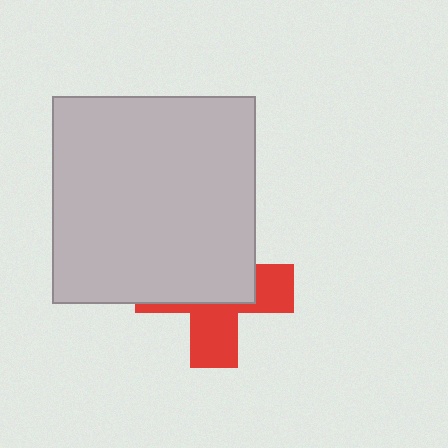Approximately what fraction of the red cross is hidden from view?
Roughly 56% of the red cross is hidden behind the light gray rectangle.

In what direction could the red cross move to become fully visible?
The red cross could move down. That would shift it out from behind the light gray rectangle entirely.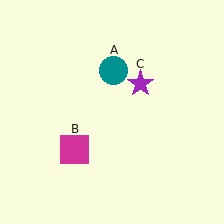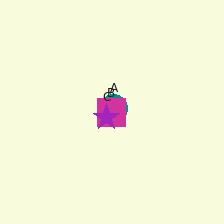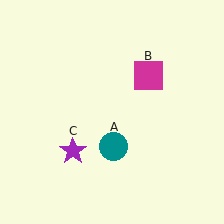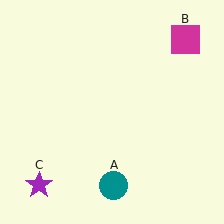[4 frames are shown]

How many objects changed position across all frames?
3 objects changed position: teal circle (object A), magenta square (object B), purple star (object C).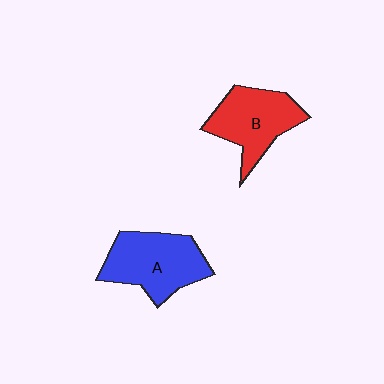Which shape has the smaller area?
Shape B (red).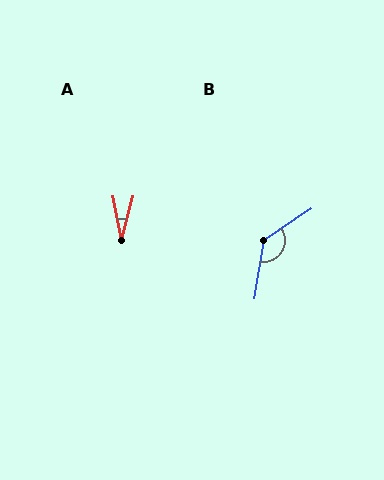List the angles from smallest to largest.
A (25°), B (133°).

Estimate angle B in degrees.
Approximately 133 degrees.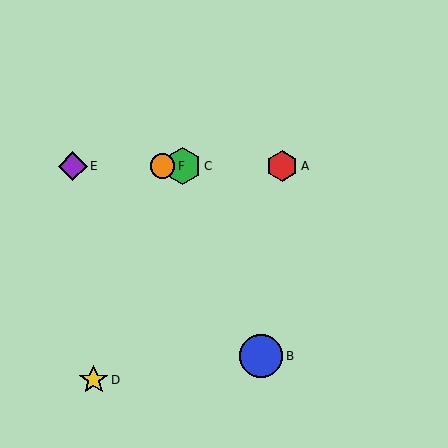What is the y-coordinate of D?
Object D is at y≈380.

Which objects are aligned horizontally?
Objects A, C, E, F are aligned horizontally.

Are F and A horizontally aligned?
Yes, both are at y≈166.